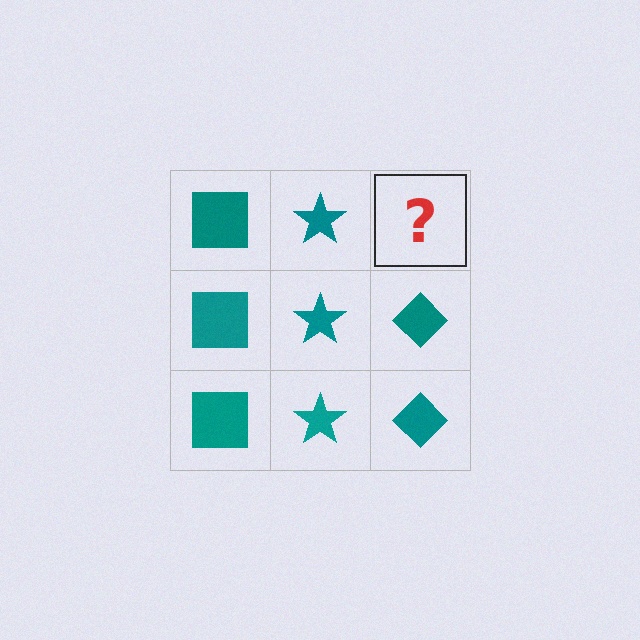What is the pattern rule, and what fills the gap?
The rule is that each column has a consistent shape. The gap should be filled with a teal diamond.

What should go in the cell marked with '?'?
The missing cell should contain a teal diamond.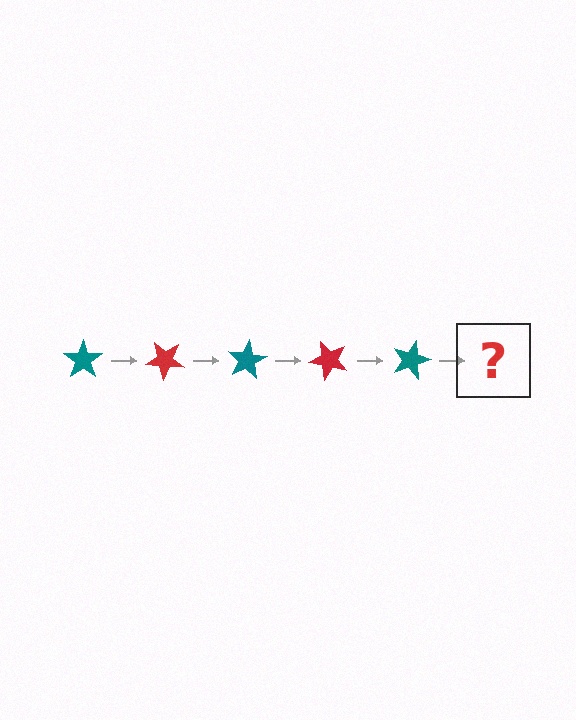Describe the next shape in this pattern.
It should be a red star, rotated 200 degrees from the start.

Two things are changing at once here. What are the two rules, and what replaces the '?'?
The two rules are that it rotates 40 degrees each step and the color cycles through teal and red. The '?' should be a red star, rotated 200 degrees from the start.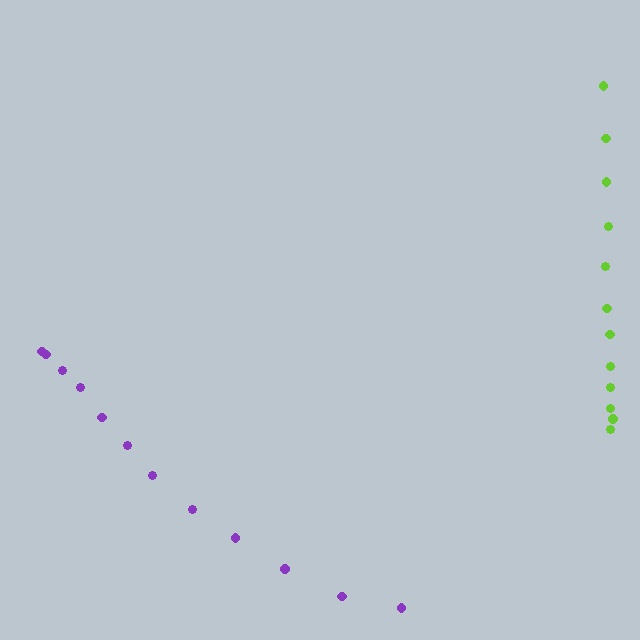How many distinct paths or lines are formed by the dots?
There are 2 distinct paths.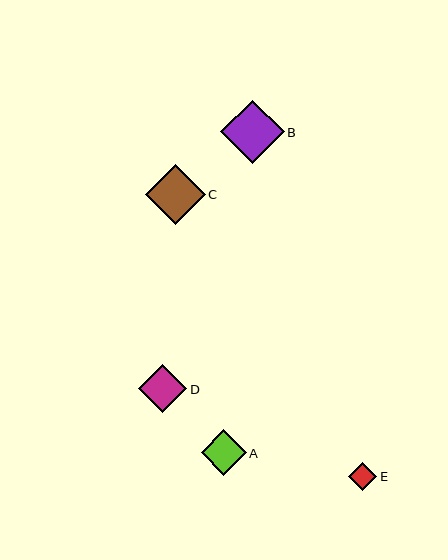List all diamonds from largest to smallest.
From largest to smallest: B, C, D, A, E.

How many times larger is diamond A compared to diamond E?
Diamond A is approximately 1.6 times the size of diamond E.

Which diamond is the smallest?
Diamond E is the smallest with a size of approximately 28 pixels.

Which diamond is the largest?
Diamond B is the largest with a size of approximately 64 pixels.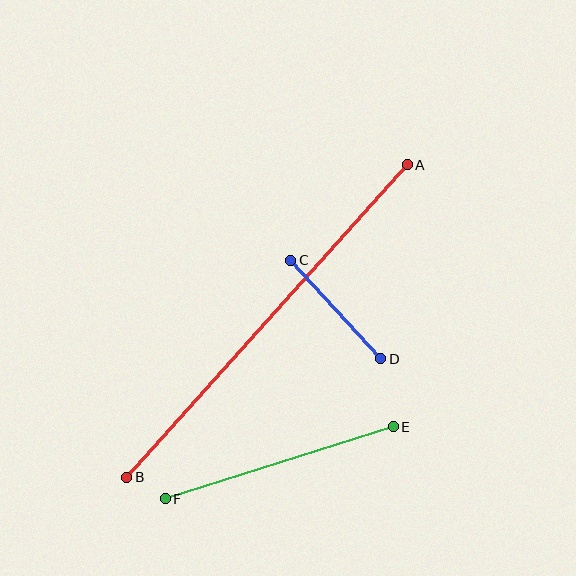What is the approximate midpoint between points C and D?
The midpoint is at approximately (336, 309) pixels.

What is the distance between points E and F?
The distance is approximately 239 pixels.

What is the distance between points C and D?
The distance is approximately 133 pixels.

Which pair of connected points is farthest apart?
Points A and B are farthest apart.